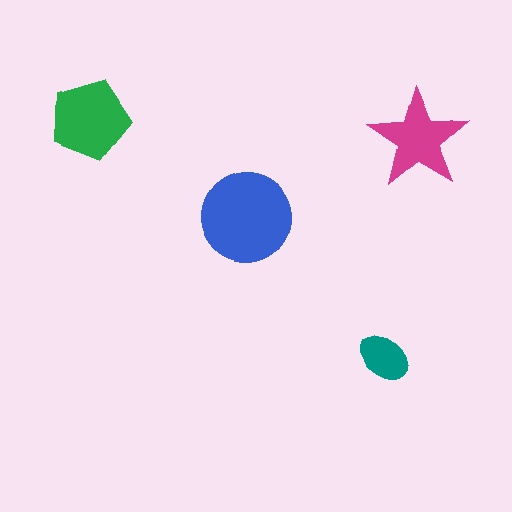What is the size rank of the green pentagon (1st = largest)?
2nd.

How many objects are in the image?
There are 4 objects in the image.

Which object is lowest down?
The teal ellipse is bottommost.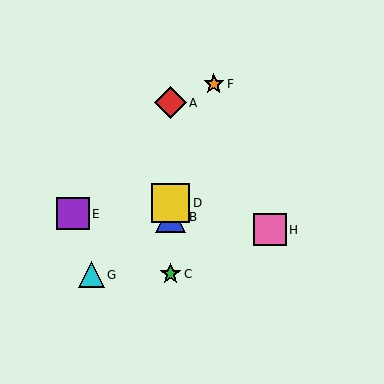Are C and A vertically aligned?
Yes, both are at x≈170.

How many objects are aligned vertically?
4 objects (A, B, C, D) are aligned vertically.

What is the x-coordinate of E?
Object E is at x≈73.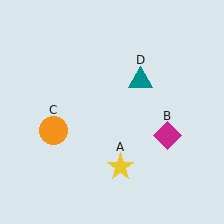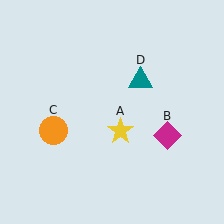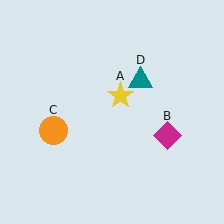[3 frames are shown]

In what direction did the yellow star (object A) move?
The yellow star (object A) moved up.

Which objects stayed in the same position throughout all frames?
Magenta diamond (object B) and orange circle (object C) and teal triangle (object D) remained stationary.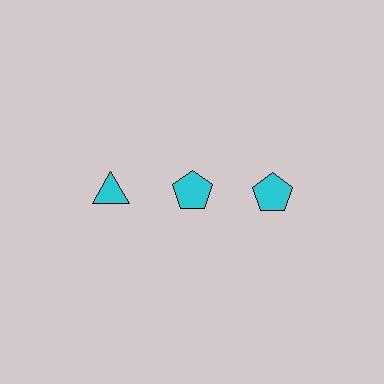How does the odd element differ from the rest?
It has a different shape: triangle instead of pentagon.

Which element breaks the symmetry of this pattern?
The cyan triangle in the top row, leftmost column breaks the symmetry. All other shapes are cyan pentagons.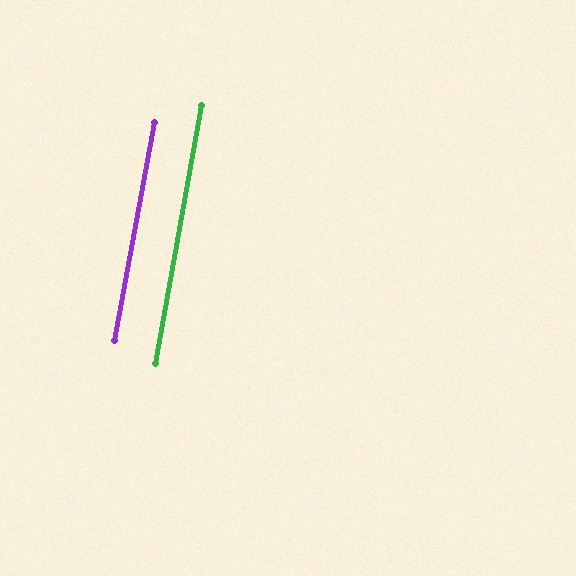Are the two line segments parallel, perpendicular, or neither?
Parallel — their directions differ by only 0.4°.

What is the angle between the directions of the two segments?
Approximately 0 degrees.